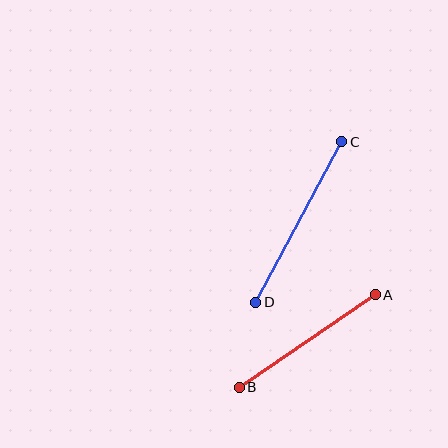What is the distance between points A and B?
The distance is approximately 165 pixels.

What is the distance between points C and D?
The distance is approximately 182 pixels.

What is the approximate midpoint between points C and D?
The midpoint is at approximately (299, 222) pixels.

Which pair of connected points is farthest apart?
Points C and D are farthest apart.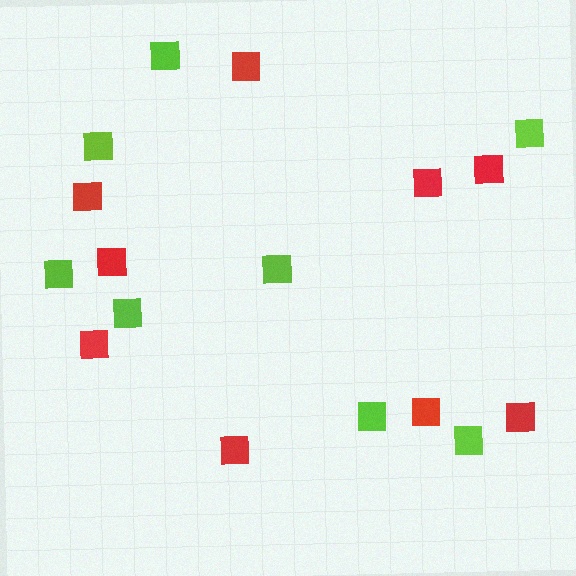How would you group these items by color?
There are 2 groups: one group of red squares (9) and one group of lime squares (8).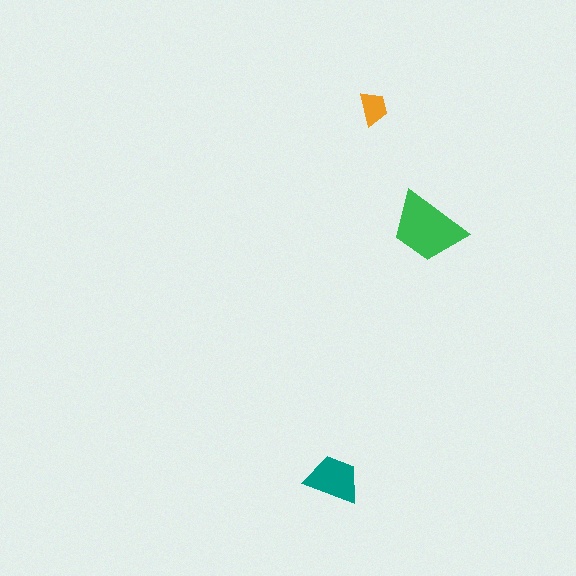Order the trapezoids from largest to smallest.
the green one, the teal one, the orange one.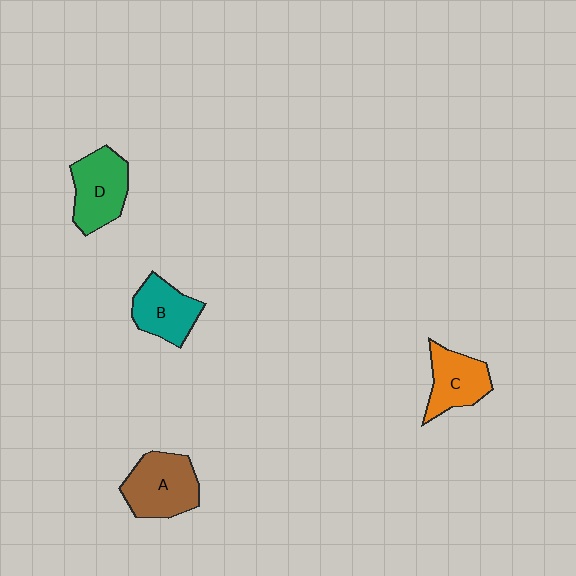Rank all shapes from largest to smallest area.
From largest to smallest: A (brown), D (green), C (orange), B (teal).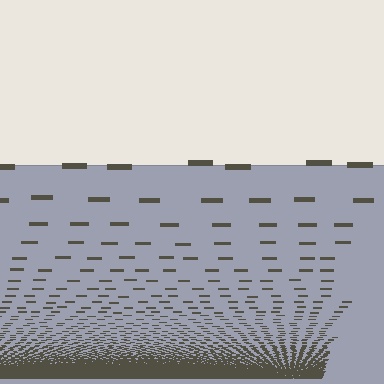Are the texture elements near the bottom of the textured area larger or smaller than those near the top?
Smaller. The gradient is inverted — elements near the bottom are smaller and denser.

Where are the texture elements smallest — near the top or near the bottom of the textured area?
Near the bottom.